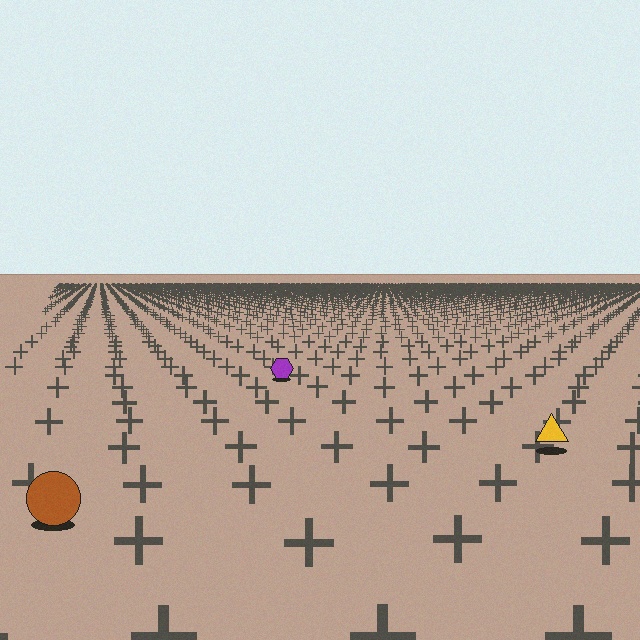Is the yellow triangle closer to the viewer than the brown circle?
No. The brown circle is closer — you can tell from the texture gradient: the ground texture is coarser near it.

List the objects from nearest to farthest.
From nearest to farthest: the brown circle, the yellow triangle, the purple hexagon.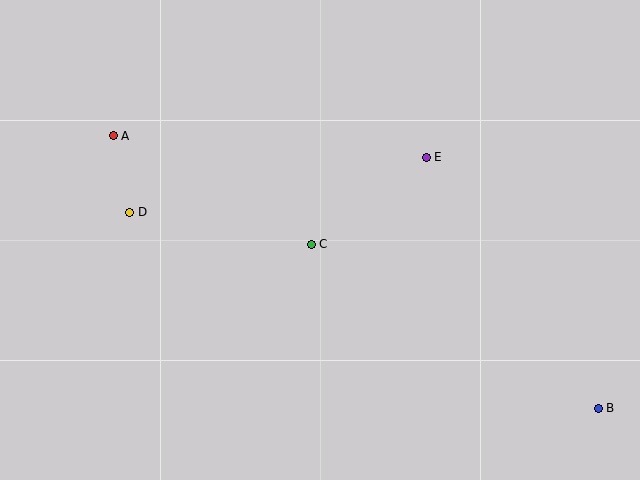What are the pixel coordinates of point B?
Point B is at (598, 408).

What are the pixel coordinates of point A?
Point A is at (113, 136).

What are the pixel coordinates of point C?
Point C is at (311, 244).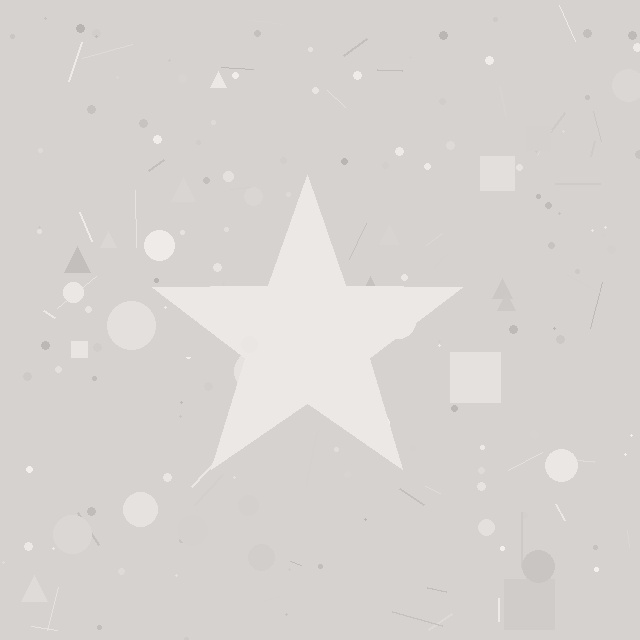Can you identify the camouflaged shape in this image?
The camouflaged shape is a star.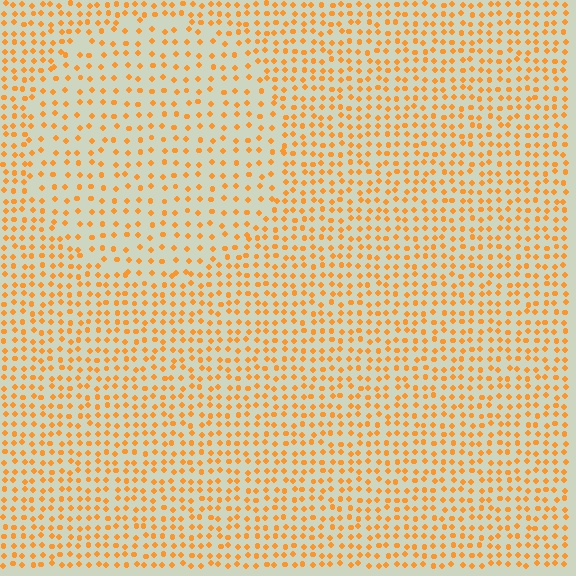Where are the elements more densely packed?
The elements are more densely packed outside the circle boundary.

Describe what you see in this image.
The image contains small orange elements arranged at two different densities. A circle-shaped region is visible where the elements are less densely packed than the surrounding area.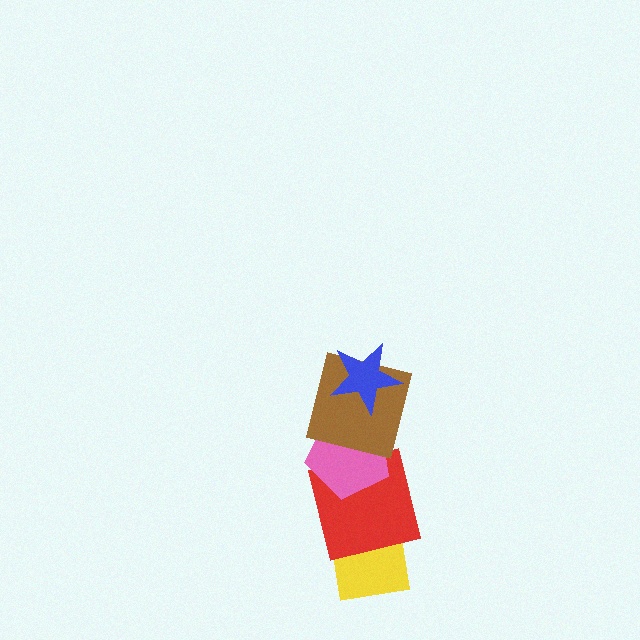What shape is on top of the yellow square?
The red square is on top of the yellow square.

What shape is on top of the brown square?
The blue star is on top of the brown square.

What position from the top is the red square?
The red square is 4th from the top.